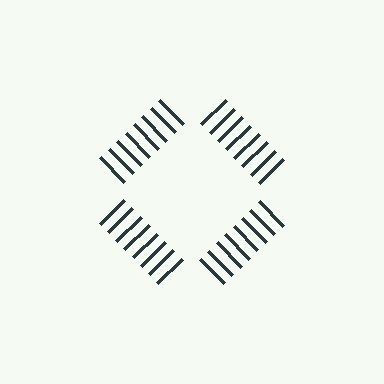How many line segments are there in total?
32 — 8 along each of the 4 edges.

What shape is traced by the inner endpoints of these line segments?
An illusory square — the line segments terminate on its edges but no continuous stroke is drawn.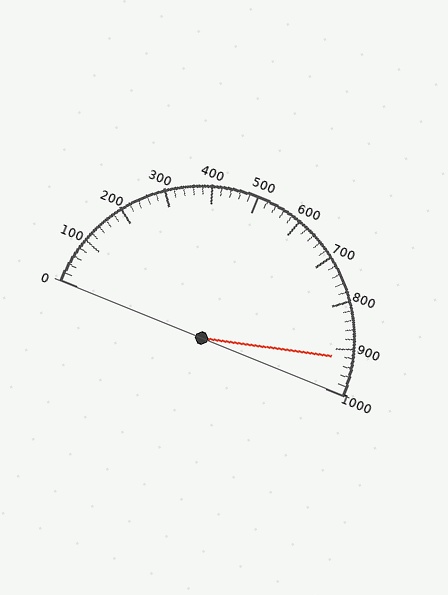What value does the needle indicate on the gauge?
The needle indicates approximately 920.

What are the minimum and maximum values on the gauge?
The gauge ranges from 0 to 1000.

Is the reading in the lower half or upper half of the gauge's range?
The reading is in the upper half of the range (0 to 1000).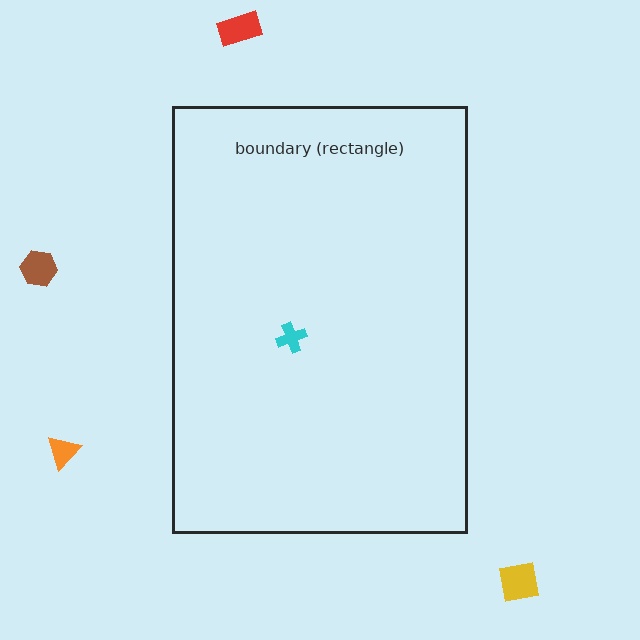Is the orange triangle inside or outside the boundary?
Outside.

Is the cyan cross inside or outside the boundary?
Inside.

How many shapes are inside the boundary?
1 inside, 4 outside.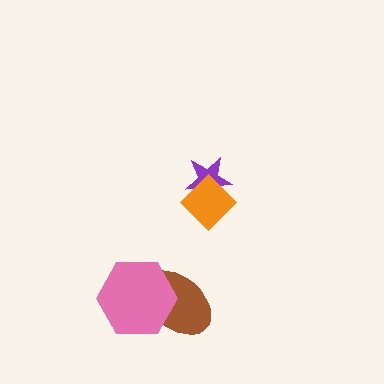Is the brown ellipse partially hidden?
Yes, it is partially covered by another shape.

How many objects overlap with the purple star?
1 object overlaps with the purple star.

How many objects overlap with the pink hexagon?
1 object overlaps with the pink hexagon.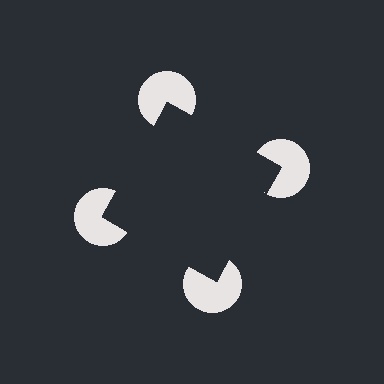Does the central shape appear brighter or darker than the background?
It typically appears slightly darker than the background, even though no actual brightness change is drawn.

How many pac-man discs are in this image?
There are 4 — one at each vertex of the illusory square.